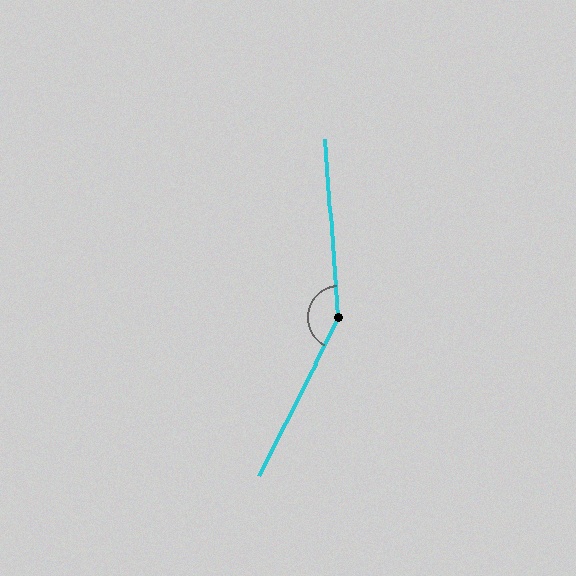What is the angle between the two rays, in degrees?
Approximately 149 degrees.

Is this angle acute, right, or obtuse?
It is obtuse.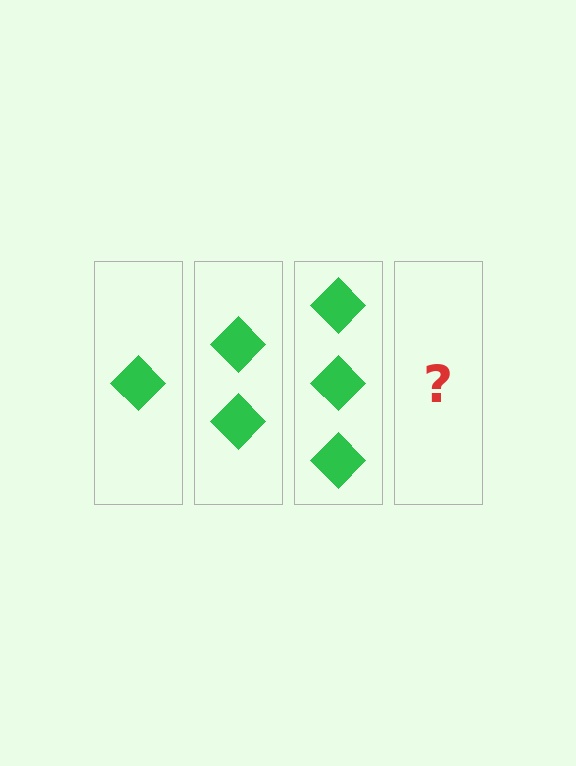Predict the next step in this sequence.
The next step is 4 diamonds.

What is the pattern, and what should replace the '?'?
The pattern is that each step adds one more diamond. The '?' should be 4 diamonds.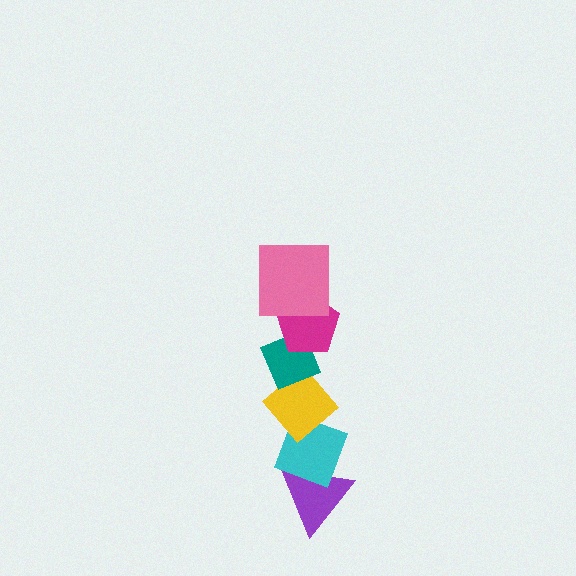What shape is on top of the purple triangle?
The cyan diamond is on top of the purple triangle.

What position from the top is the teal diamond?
The teal diamond is 3rd from the top.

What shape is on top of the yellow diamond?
The teal diamond is on top of the yellow diamond.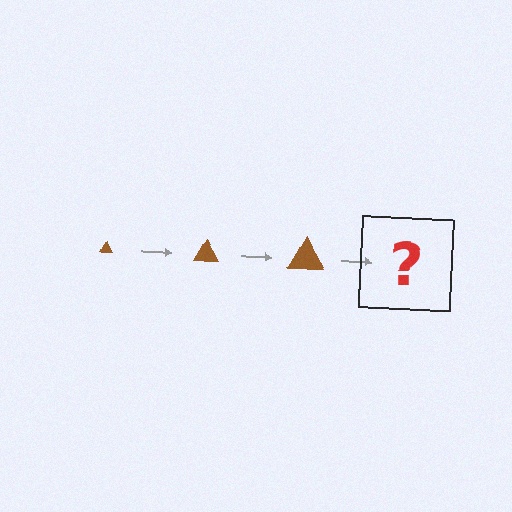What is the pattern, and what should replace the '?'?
The pattern is that the triangle gets progressively larger each step. The '?' should be a brown triangle, larger than the previous one.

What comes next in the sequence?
The next element should be a brown triangle, larger than the previous one.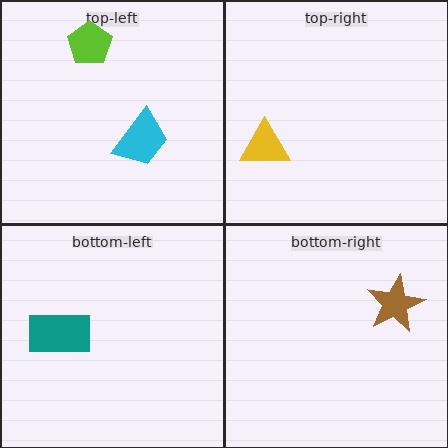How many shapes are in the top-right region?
1.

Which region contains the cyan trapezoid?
The top-left region.